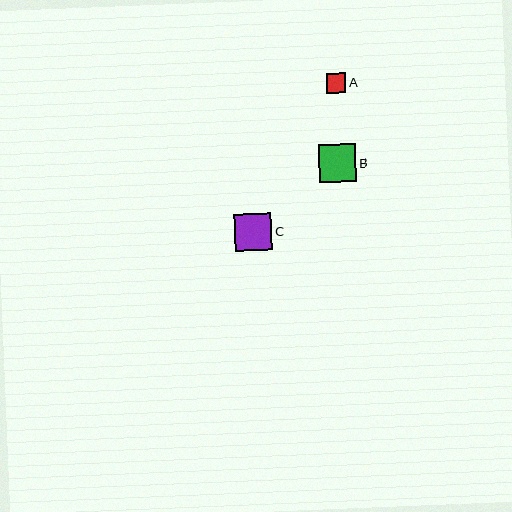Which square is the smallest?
Square A is the smallest with a size of approximately 20 pixels.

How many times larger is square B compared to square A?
Square B is approximately 1.9 times the size of square A.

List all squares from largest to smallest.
From largest to smallest: B, C, A.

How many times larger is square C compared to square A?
Square C is approximately 1.9 times the size of square A.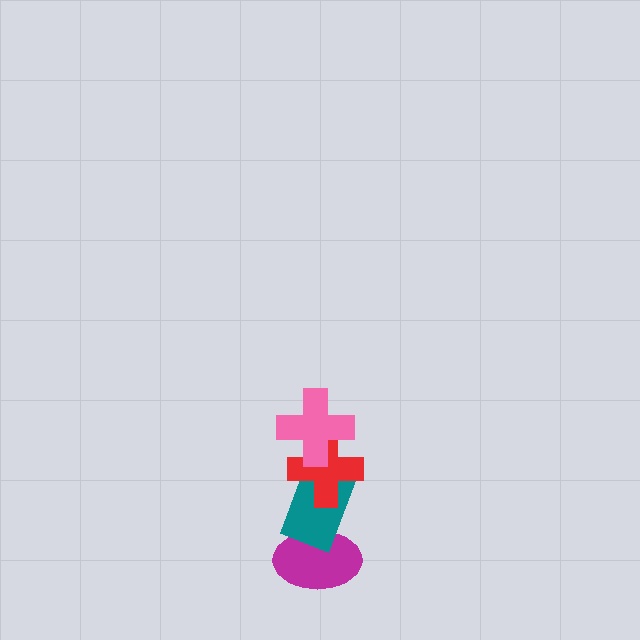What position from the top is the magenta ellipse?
The magenta ellipse is 4th from the top.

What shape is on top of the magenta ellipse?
The teal rectangle is on top of the magenta ellipse.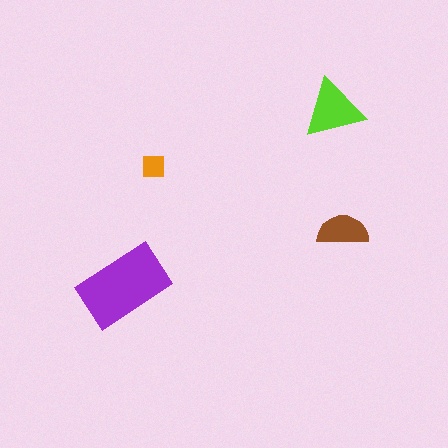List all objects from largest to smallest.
The purple rectangle, the lime triangle, the brown semicircle, the orange square.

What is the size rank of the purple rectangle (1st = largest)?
1st.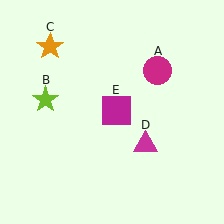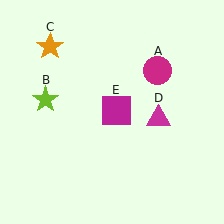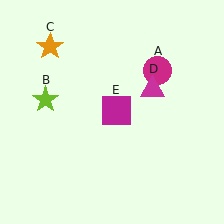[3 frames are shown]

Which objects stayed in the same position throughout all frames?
Magenta circle (object A) and lime star (object B) and orange star (object C) and magenta square (object E) remained stationary.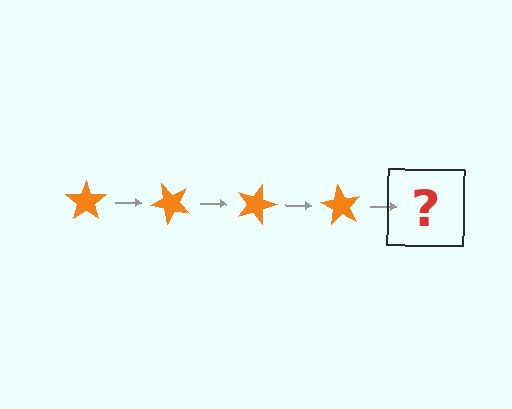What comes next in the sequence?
The next element should be an orange star rotated 180 degrees.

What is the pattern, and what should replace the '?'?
The pattern is that the star rotates 45 degrees each step. The '?' should be an orange star rotated 180 degrees.